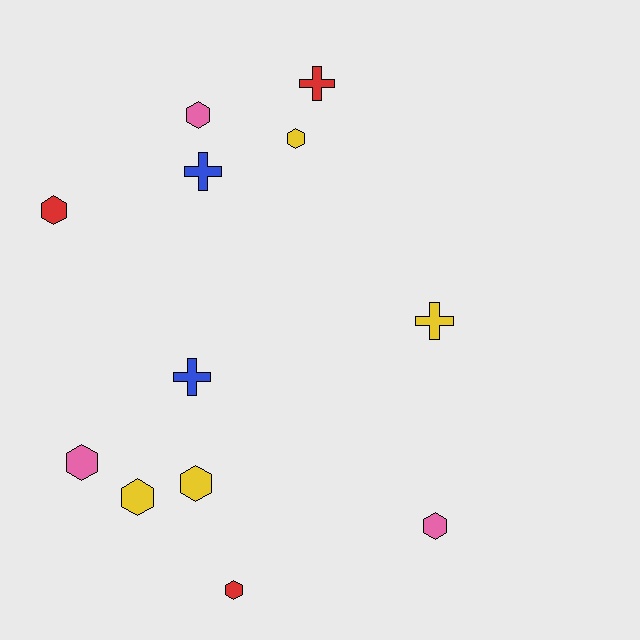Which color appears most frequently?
Yellow, with 4 objects.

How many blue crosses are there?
There are 2 blue crosses.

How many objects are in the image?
There are 12 objects.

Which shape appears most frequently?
Hexagon, with 8 objects.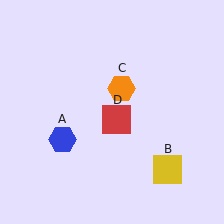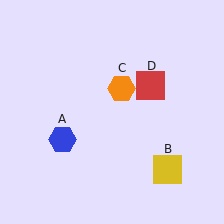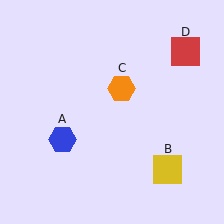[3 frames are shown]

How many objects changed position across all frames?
1 object changed position: red square (object D).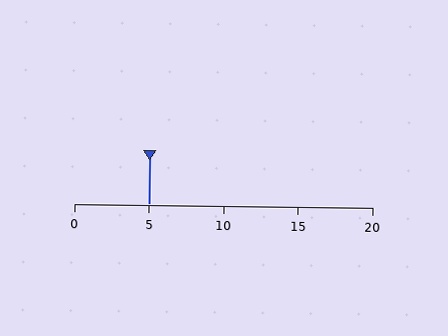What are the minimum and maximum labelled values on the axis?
The axis runs from 0 to 20.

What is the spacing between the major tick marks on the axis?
The major ticks are spaced 5 apart.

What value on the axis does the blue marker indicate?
The marker indicates approximately 5.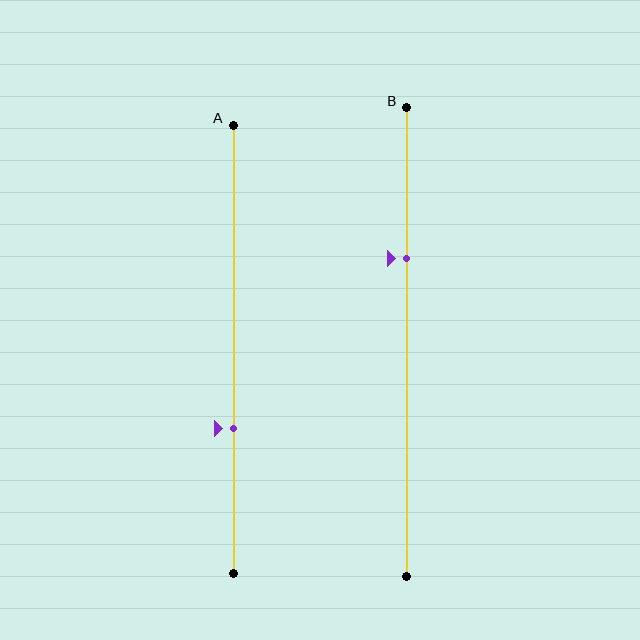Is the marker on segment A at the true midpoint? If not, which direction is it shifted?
No, the marker on segment A is shifted downward by about 18% of the segment length.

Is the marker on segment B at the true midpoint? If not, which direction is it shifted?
No, the marker on segment B is shifted upward by about 18% of the segment length.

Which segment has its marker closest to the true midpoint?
Segment A has its marker closest to the true midpoint.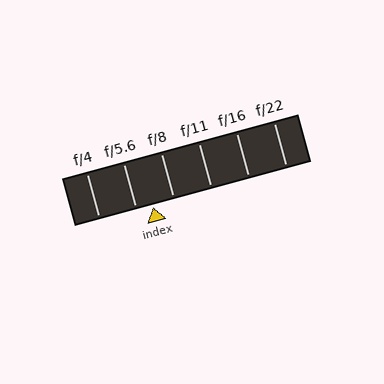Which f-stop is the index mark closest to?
The index mark is closest to f/5.6.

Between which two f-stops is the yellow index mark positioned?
The index mark is between f/5.6 and f/8.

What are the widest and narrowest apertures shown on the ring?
The widest aperture shown is f/4 and the narrowest is f/22.